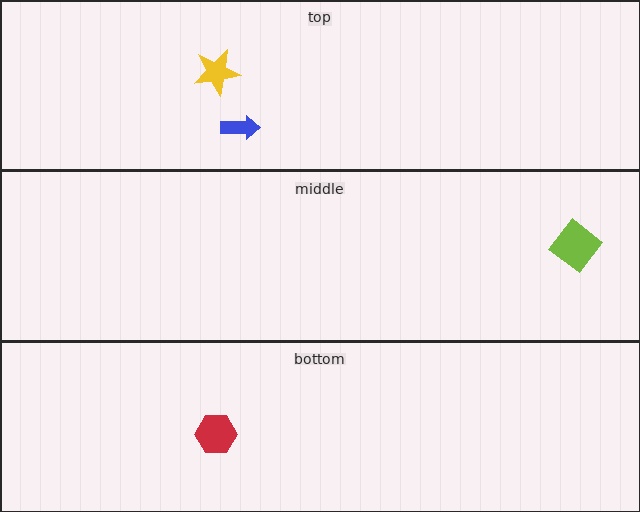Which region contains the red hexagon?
The bottom region.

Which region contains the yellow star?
The top region.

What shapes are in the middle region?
The lime diamond.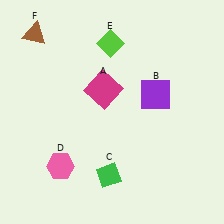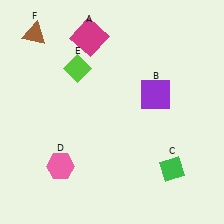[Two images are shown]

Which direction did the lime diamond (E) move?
The lime diamond (E) moved left.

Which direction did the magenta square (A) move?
The magenta square (A) moved up.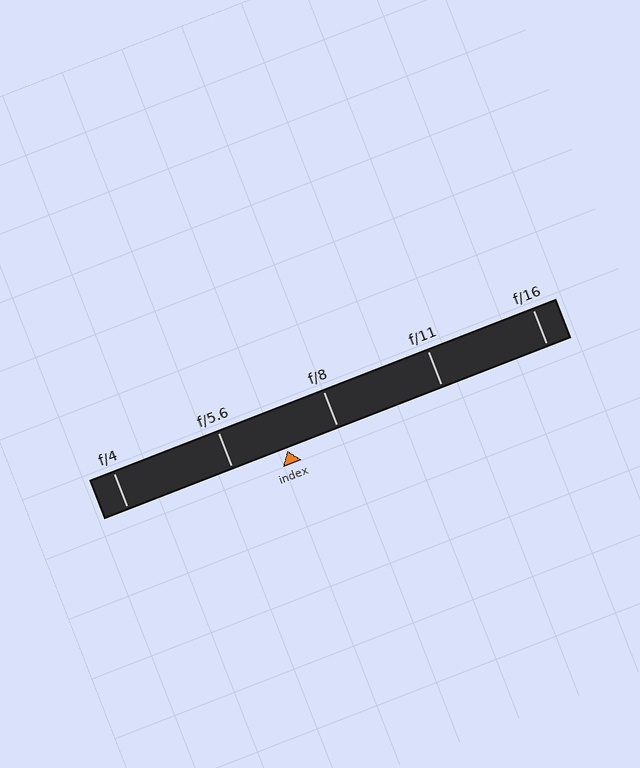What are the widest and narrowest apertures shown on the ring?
The widest aperture shown is f/4 and the narrowest is f/16.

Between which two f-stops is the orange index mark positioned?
The index mark is between f/5.6 and f/8.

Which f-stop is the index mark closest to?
The index mark is closest to f/8.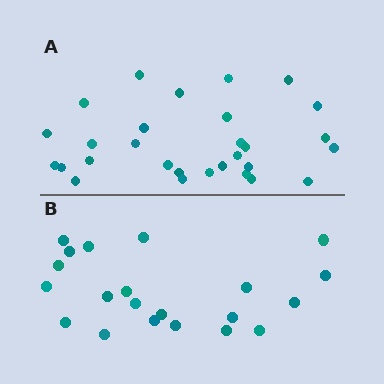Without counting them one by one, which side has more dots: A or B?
Region A (the top region) has more dots.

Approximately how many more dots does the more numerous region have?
Region A has roughly 8 or so more dots than region B.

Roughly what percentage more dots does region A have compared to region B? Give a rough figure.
About 40% more.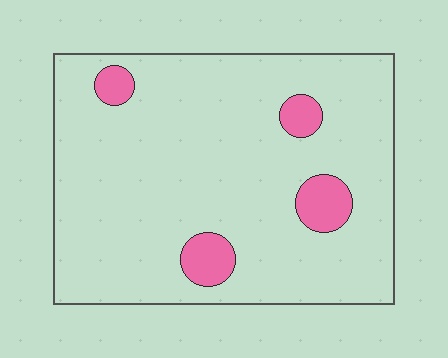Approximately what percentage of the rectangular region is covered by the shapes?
Approximately 10%.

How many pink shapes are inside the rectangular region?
4.